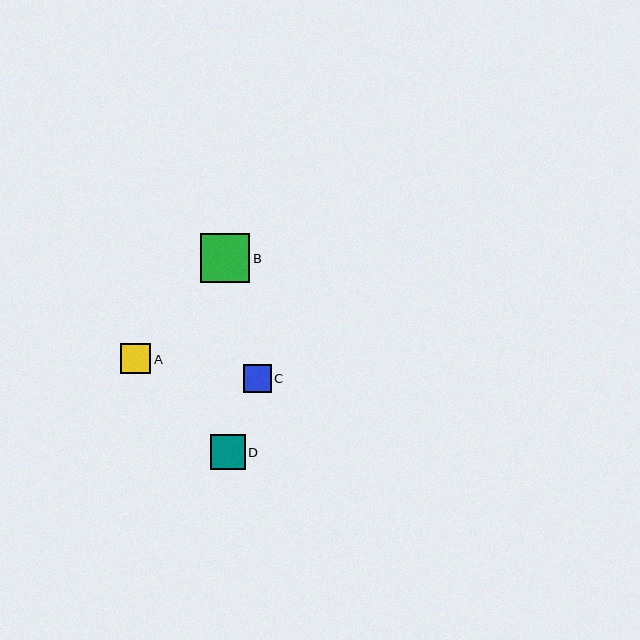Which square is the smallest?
Square C is the smallest with a size of approximately 28 pixels.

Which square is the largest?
Square B is the largest with a size of approximately 49 pixels.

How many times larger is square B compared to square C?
Square B is approximately 1.7 times the size of square C.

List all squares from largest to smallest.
From largest to smallest: B, D, A, C.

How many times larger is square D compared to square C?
Square D is approximately 1.2 times the size of square C.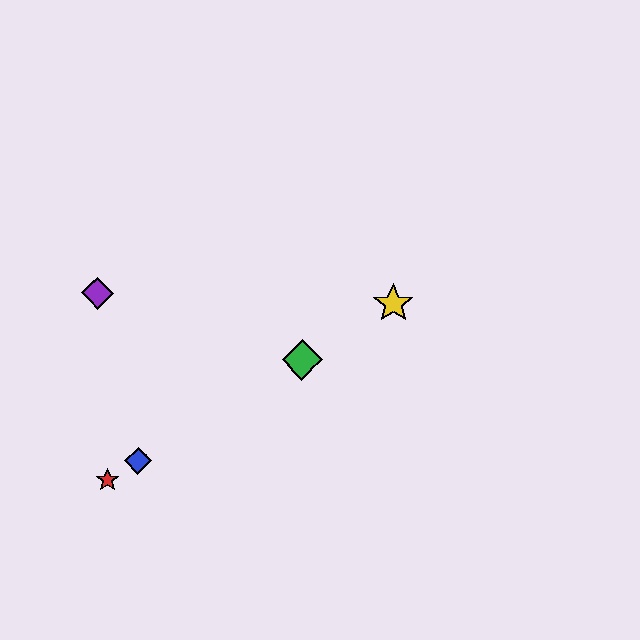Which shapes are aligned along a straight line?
The red star, the blue diamond, the green diamond, the yellow star are aligned along a straight line.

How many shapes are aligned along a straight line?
4 shapes (the red star, the blue diamond, the green diamond, the yellow star) are aligned along a straight line.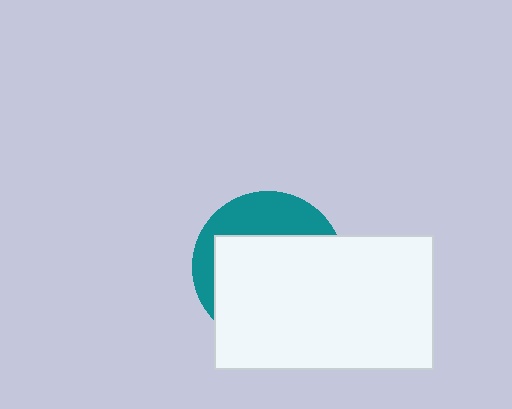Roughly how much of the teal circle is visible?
A small part of it is visible (roughly 32%).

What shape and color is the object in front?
The object in front is a white rectangle.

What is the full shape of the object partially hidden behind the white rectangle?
The partially hidden object is a teal circle.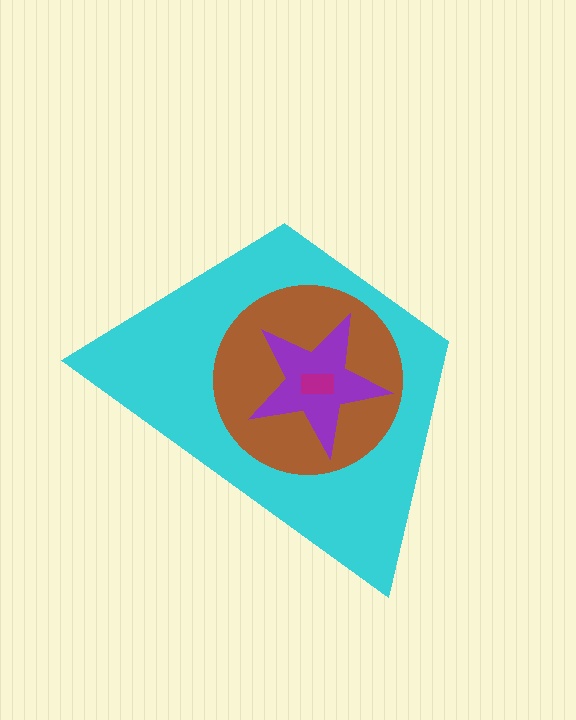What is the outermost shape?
The cyan trapezoid.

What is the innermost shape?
The magenta rectangle.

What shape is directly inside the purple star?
The magenta rectangle.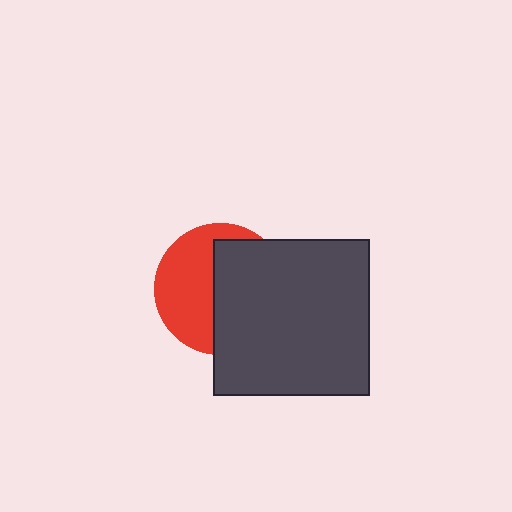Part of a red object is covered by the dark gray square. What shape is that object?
It is a circle.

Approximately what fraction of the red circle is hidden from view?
Roughly 52% of the red circle is hidden behind the dark gray square.